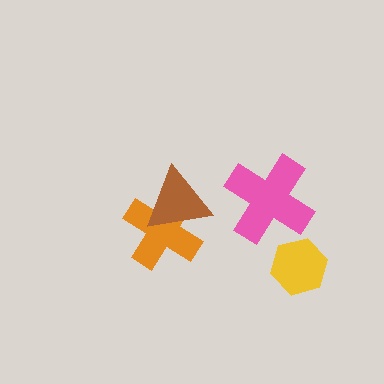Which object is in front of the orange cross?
The brown triangle is in front of the orange cross.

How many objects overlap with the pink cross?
0 objects overlap with the pink cross.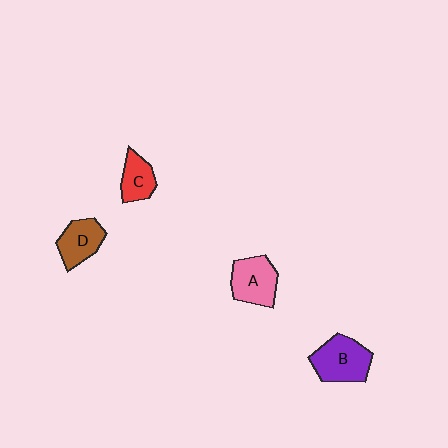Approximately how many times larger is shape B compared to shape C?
Approximately 1.6 times.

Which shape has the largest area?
Shape B (purple).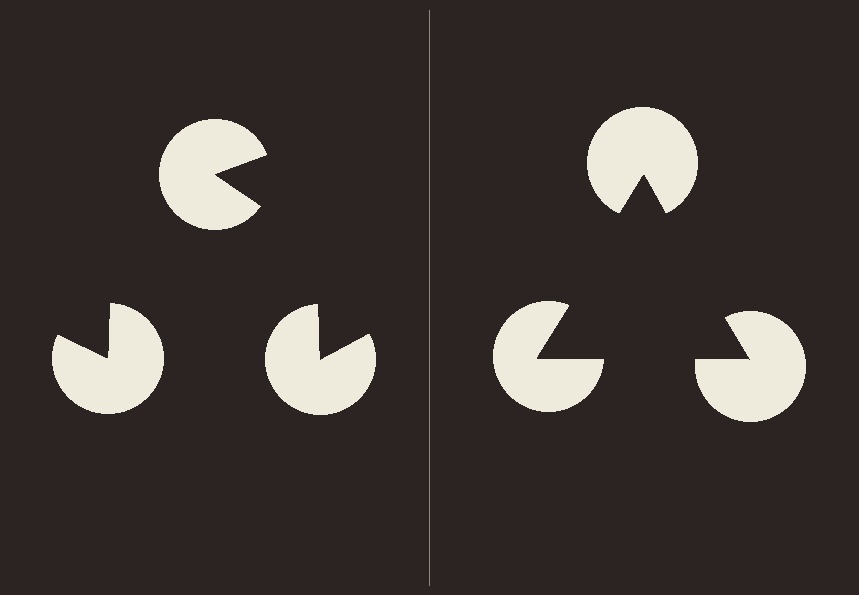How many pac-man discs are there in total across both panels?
6 — 3 on each side.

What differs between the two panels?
The pac-man discs are positioned identically on both sides; only the wedge orientations differ. On the right they align to a triangle; on the left they are misaligned.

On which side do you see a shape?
An illusory triangle appears on the right side. On the left side the wedge cuts are rotated, so no coherent shape forms.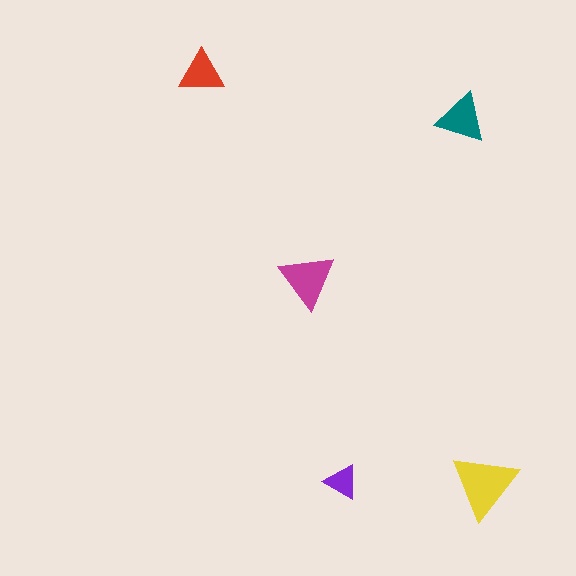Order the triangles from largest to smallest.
the yellow one, the magenta one, the teal one, the red one, the purple one.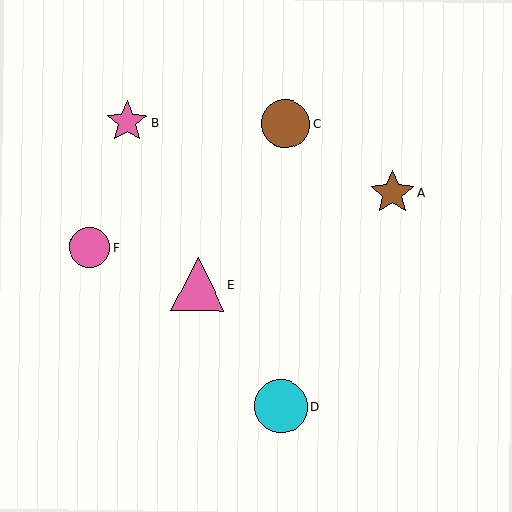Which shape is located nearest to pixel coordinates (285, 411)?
The cyan circle (labeled D) at (281, 406) is nearest to that location.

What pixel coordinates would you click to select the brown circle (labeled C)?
Click at (285, 124) to select the brown circle C.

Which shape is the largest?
The pink triangle (labeled E) is the largest.